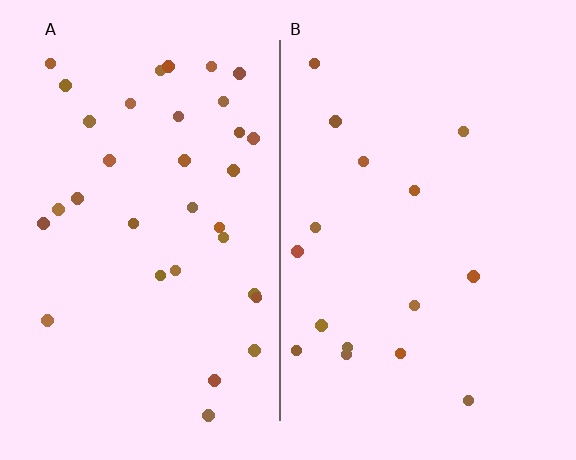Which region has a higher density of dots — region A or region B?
A (the left).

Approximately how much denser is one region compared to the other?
Approximately 2.1× — region A over region B.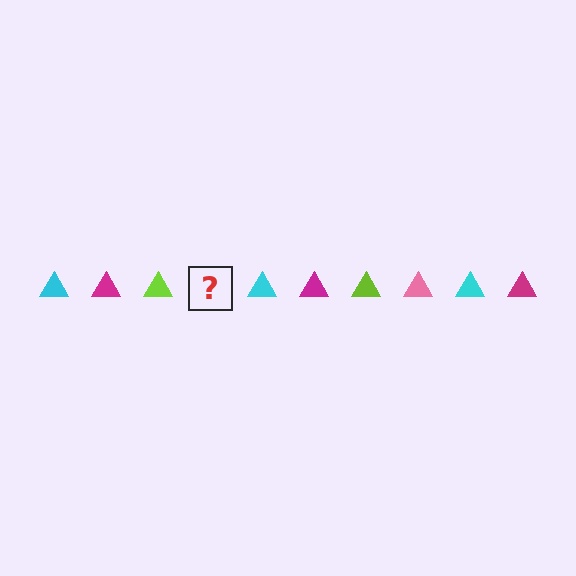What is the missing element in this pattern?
The missing element is a pink triangle.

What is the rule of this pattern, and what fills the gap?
The rule is that the pattern cycles through cyan, magenta, lime, pink triangles. The gap should be filled with a pink triangle.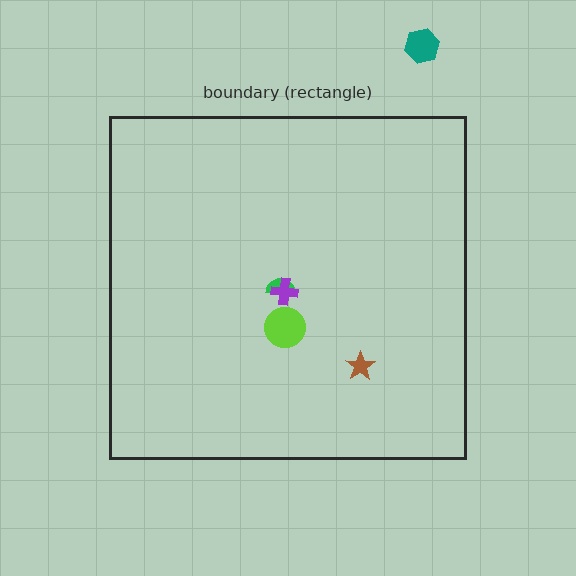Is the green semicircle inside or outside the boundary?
Inside.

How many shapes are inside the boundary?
4 inside, 1 outside.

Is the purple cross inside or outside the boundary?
Inside.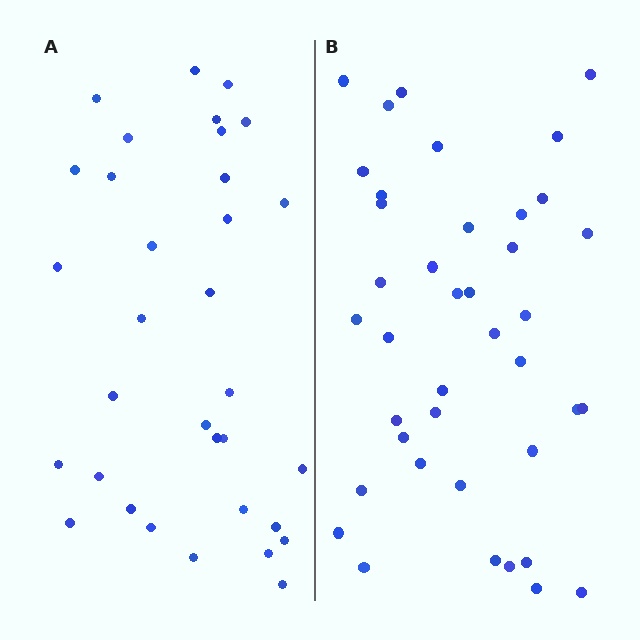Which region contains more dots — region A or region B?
Region B (the right region) has more dots.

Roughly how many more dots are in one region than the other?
Region B has roughly 8 or so more dots than region A.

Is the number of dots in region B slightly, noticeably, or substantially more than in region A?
Region B has only slightly more — the two regions are fairly close. The ratio is roughly 1.2 to 1.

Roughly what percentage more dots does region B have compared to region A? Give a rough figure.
About 20% more.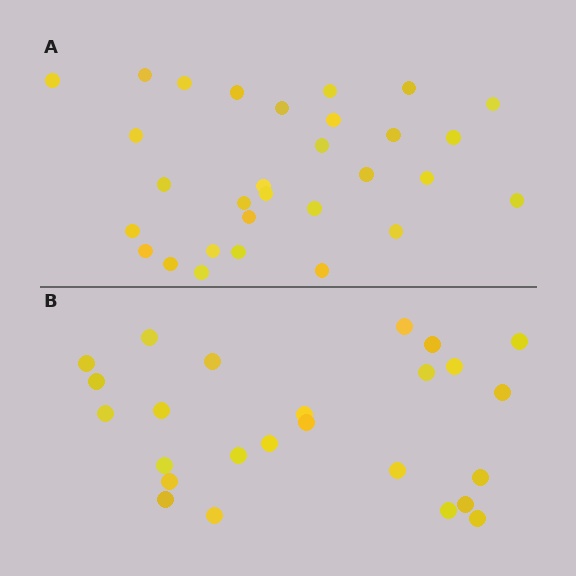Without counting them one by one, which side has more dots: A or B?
Region A (the top region) has more dots.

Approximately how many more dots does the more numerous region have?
Region A has about 5 more dots than region B.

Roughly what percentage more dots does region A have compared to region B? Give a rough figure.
About 20% more.